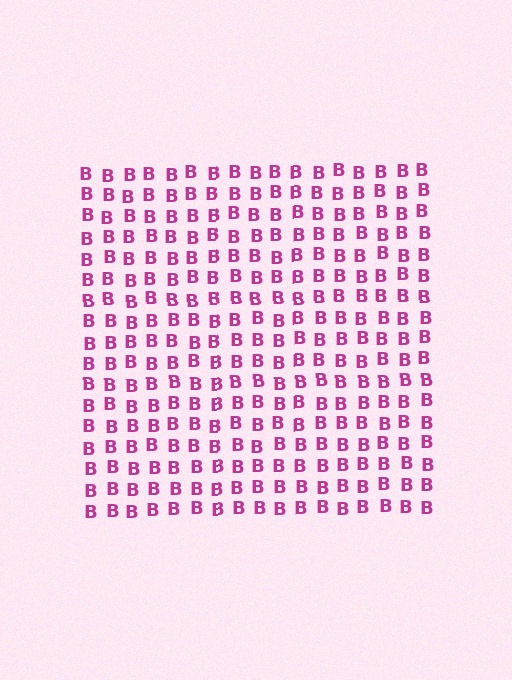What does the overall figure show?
The overall figure shows a square.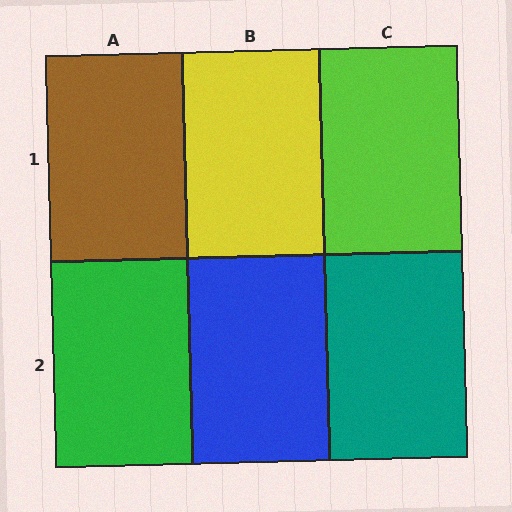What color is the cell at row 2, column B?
Blue.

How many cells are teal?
1 cell is teal.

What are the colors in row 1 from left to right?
Brown, yellow, lime.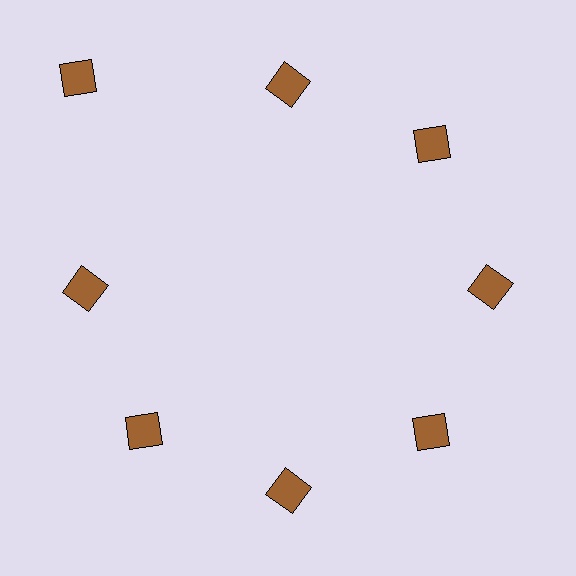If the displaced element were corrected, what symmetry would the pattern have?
It would have 8-fold rotational symmetry — the pattern would map onto itself every 45 degrees.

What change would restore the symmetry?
The symmetry would be restored by moving it inward, back onto the ring so that all 8 diamonds sit at equal angles and equal distance from the center.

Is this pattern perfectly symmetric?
No. The 8 brown diamonds are arranged in a ring, but one element near the 10 o'clock position is pushed outward from the center, breaking the 8-fold rotational symmetry.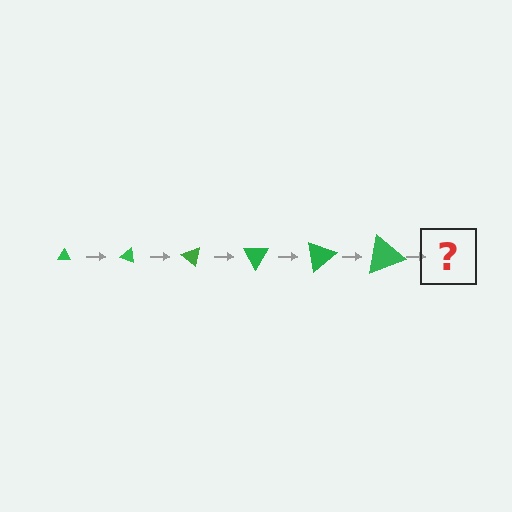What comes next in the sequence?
The next element should be a triangle, larger than the previous one and rotated 120 degrees from the start.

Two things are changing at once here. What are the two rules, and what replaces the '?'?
The two rules are that the triangle grows larger each step and it rotates 20 degrees each step. The '?' should be a triangle, larger than the previous one and rotated 120 degrees from the start.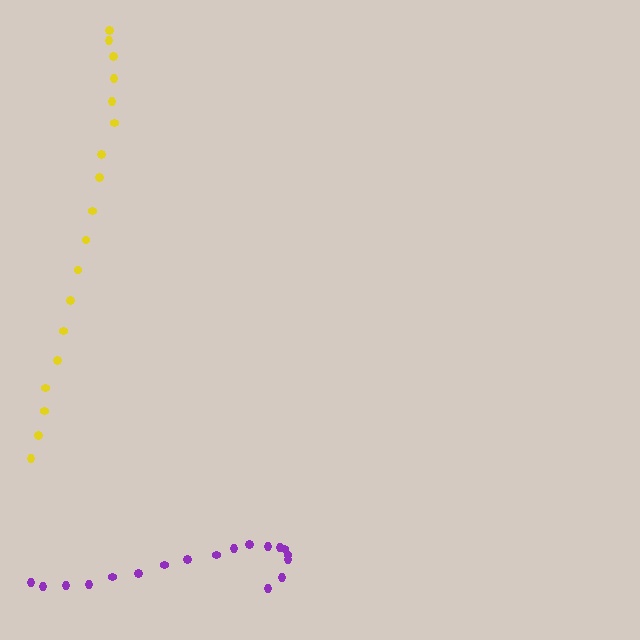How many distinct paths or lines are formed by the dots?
There are 2 distinct paths.